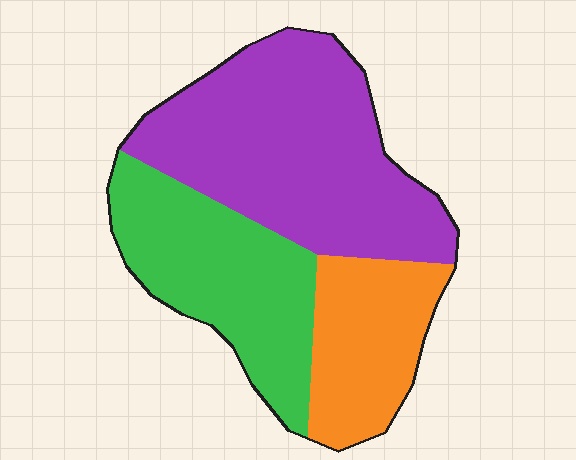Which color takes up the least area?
Orange, at roughly 20%.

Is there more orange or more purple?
Purple.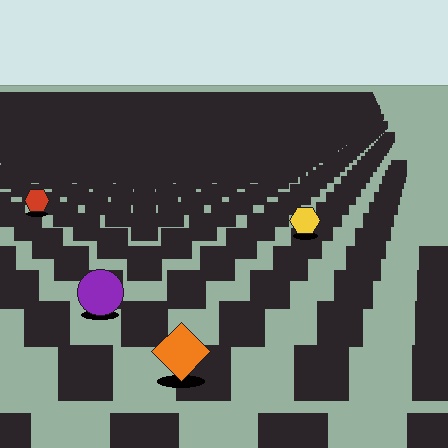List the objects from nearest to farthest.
From nearest to farthest: the orange diamond, the purple circle, the yellow hexagon, the red hexagon.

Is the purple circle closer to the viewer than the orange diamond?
No. The orange diamond is closer — you can tell from the texture gradient: the ground texture is coarser near it.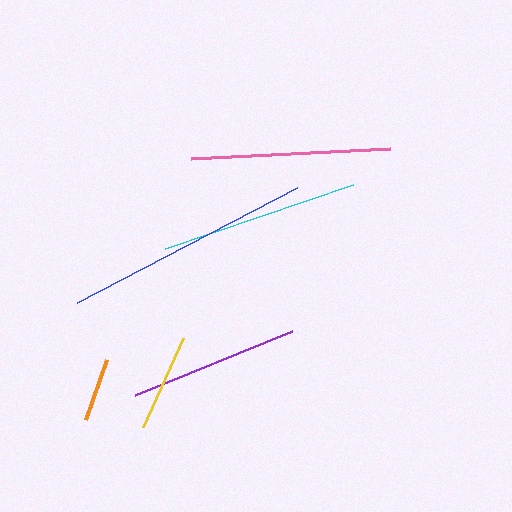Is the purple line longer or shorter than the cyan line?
The cyan line is longer than the purple line.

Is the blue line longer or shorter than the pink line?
The blue line is longer than the pink line.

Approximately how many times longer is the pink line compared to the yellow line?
The pink line is approximately 2.1 times the length of the yellow line.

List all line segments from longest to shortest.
From longest to shortest: blue, pink, cyan, purple, yellow, orange.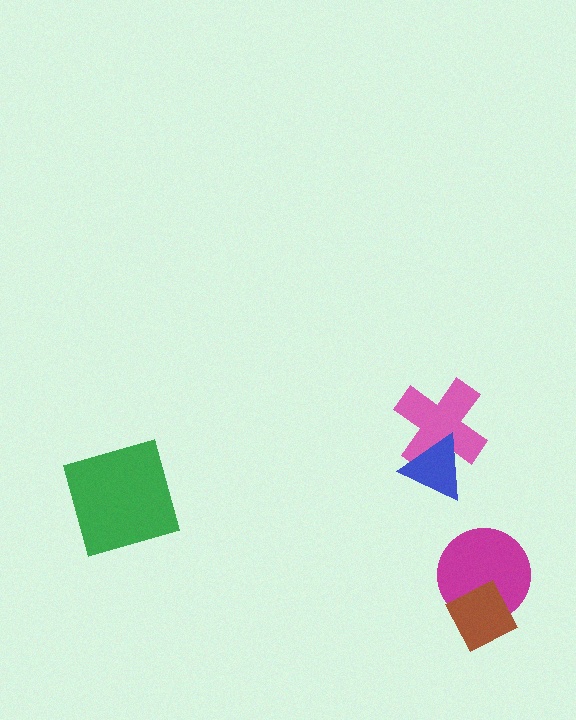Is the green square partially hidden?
No, no other shape covers it.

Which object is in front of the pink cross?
The blue triangle is in front of the pink cross.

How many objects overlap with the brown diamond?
1 object overlaps with the brown diamond.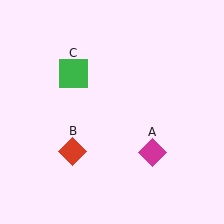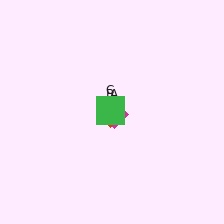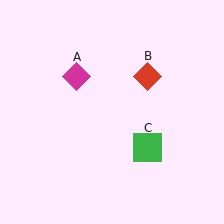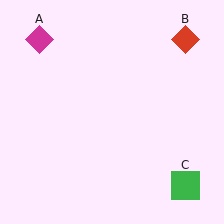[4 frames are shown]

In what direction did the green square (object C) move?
The green square (object C) moved down and to the right.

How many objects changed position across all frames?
3 objects changed position: magenta diamond (object A), red diamond (object B), green square (object C).